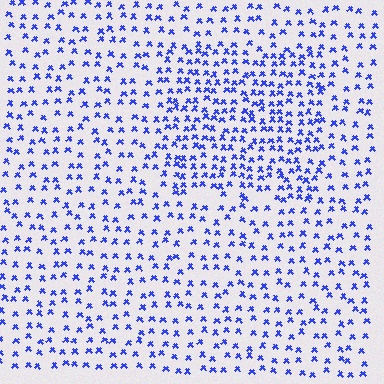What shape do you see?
I see a rectangle.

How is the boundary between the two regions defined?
The boundary is defined by a change in element density (approximately 1.7x ratio). All elements are the same color, size, and shape.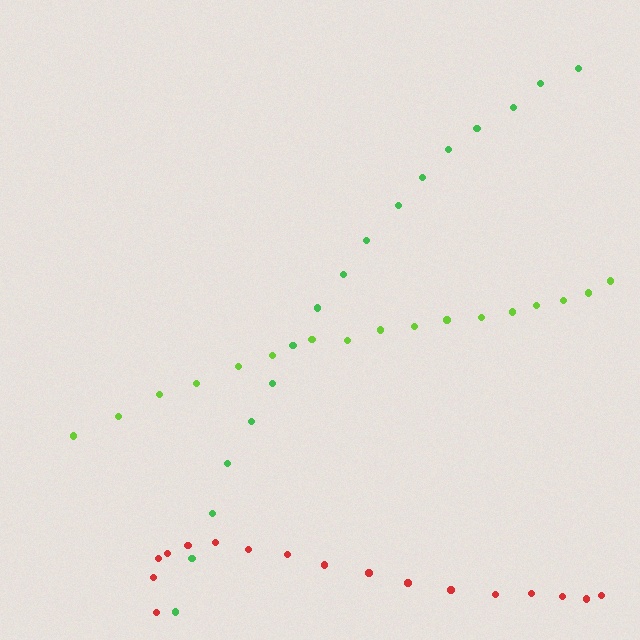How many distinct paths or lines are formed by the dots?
There are 3 distinct paths.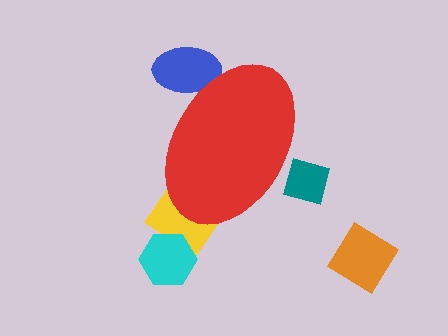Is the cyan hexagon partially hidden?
No, the cyan hexagon is fully visible.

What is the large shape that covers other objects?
A red ellipse.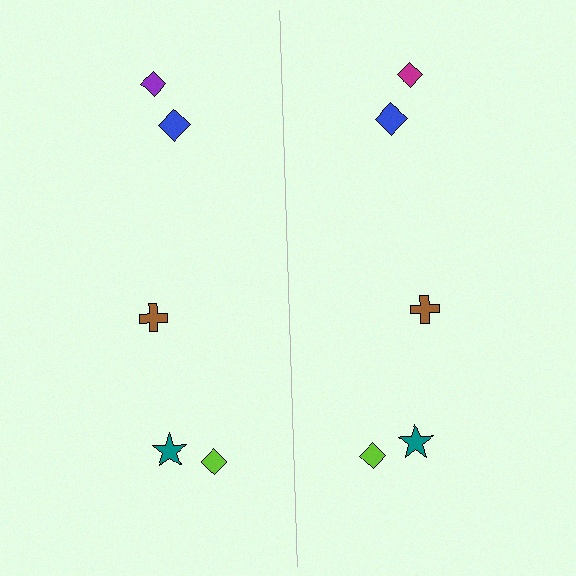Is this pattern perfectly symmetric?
No, the pattern is not perfectly symmetric. The magenta diamond on the right side breaks the symmetry — its mirror counterpart is purple.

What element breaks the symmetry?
The magenta diamond on the right side breaks the symmetry — its mirror counterpart is purple.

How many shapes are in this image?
There are 10 shapes in this image.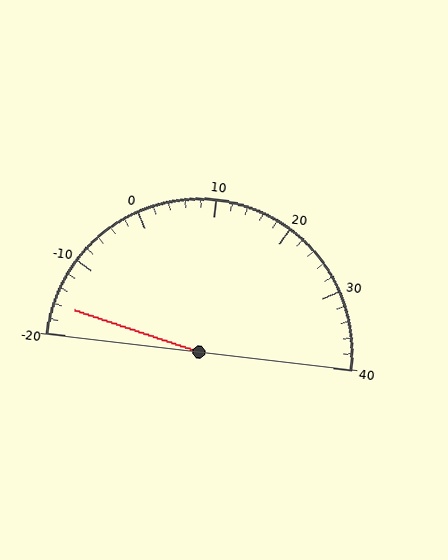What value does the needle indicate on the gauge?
The needle indicates approximately -16.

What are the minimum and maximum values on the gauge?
The gauge ranges from -20 to 40.